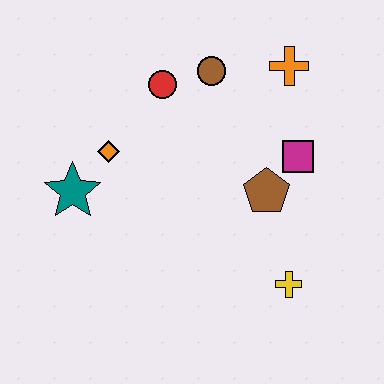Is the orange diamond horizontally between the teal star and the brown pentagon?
Yes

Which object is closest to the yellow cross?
The brown pentagon is closest to the yellow cross.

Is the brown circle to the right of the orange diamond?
Yes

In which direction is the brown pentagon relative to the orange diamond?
The brown pentagon is to the right of the orange diamond.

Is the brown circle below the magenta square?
No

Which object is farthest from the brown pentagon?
The teal star is farthest from the brown pentagon.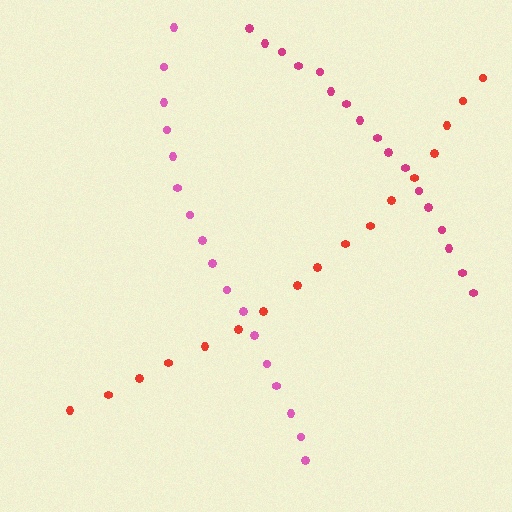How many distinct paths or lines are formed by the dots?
There are 3 distinct paths.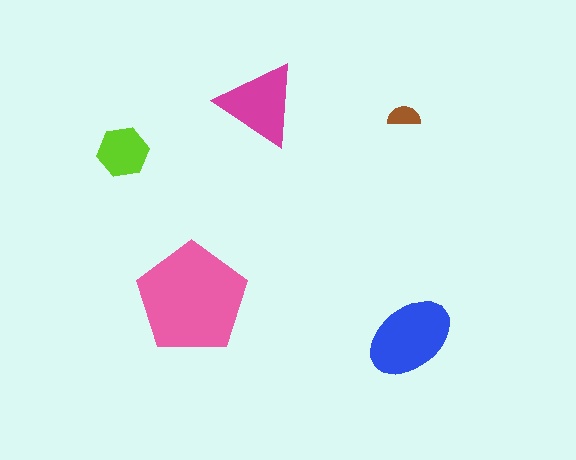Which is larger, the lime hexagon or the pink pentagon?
The pink pentagon.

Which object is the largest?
The pink pentagon.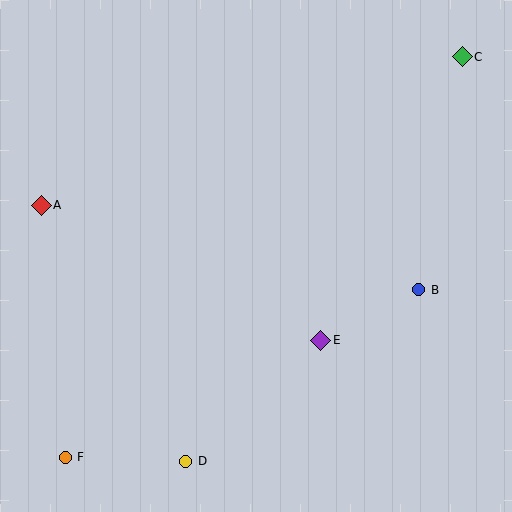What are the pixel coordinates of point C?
Point C is at (462, 57).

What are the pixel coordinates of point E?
Point E is at (321, 340).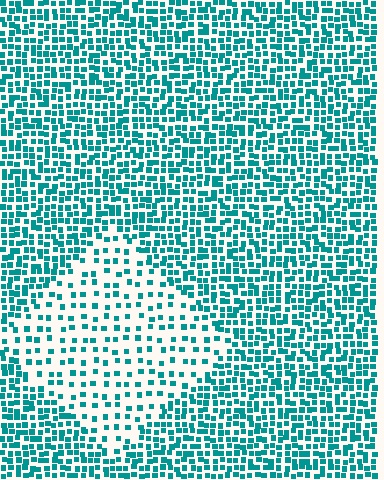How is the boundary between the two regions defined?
The boundary is defined by a change in element density (approximately 2.4x ratio). All elements are the same color, size, and shape.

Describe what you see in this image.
The image contains small teal elements arranged at two different densities. A diamond-shaped region is visible where the elements are less densely packed than the surrounding area.